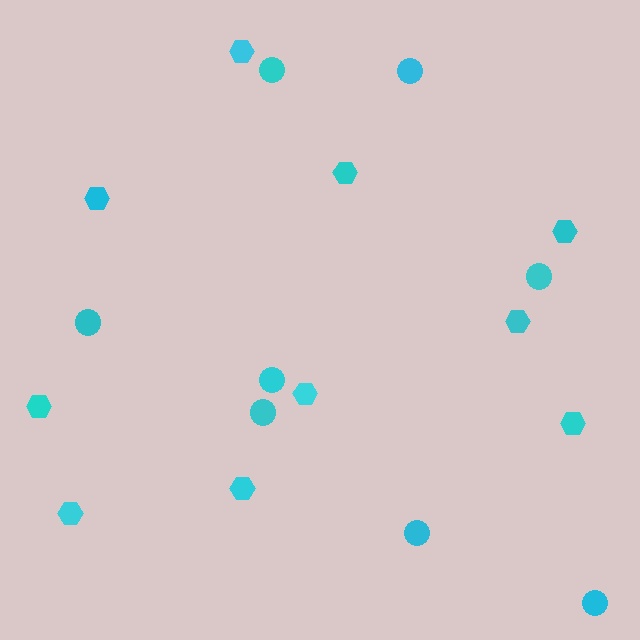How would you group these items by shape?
There are 2 groups: one group of hexagons (10) and one group of circles (8).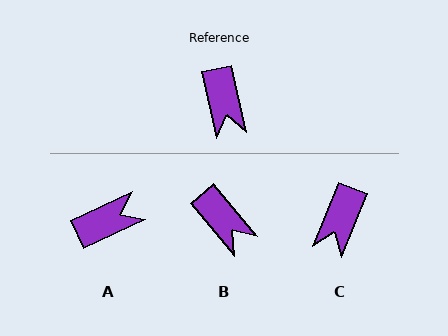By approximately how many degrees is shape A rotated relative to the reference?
Approximately 102 degrees counter-clockwise.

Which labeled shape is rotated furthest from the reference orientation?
A, about 102 degrees away.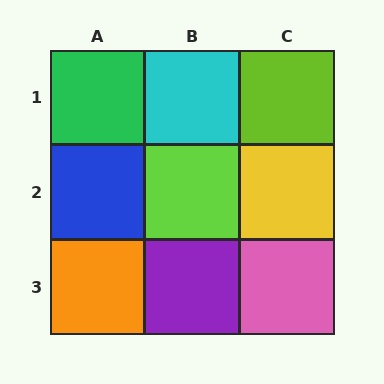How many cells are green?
1 cell is green.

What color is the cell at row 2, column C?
Yellow.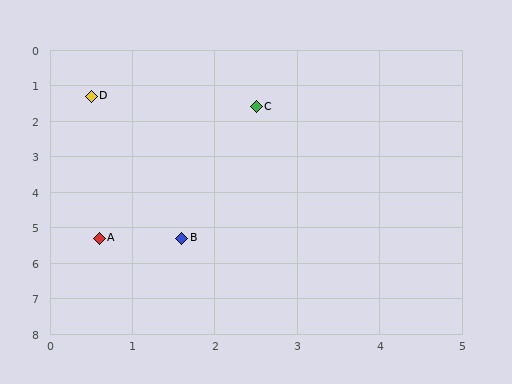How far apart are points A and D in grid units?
Points A and D are about 4.0 grid units apart.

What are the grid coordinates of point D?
Point D is at approximately (0.5, 1.3).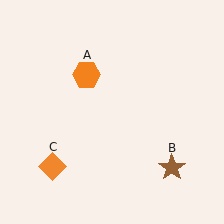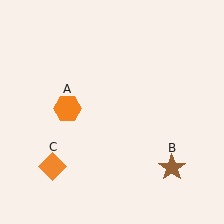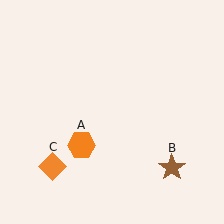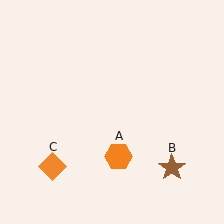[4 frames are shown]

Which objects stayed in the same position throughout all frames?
Brown star (object B) and orange diamond (object C) remained stationary.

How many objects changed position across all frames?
1 object changed position: orange hexagon (object A).